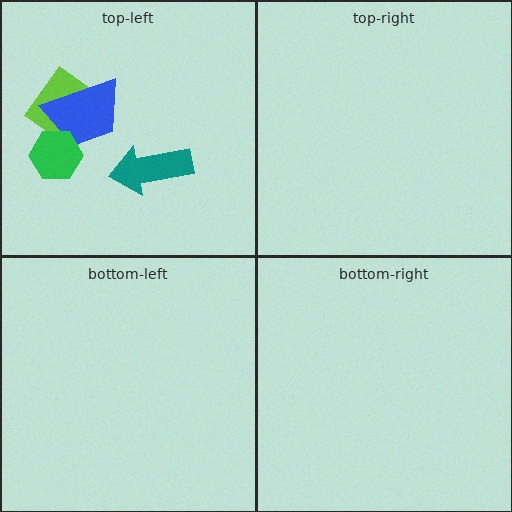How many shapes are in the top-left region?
4.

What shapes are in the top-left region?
The lime diamond, the teal arrow, the blue trapezoid, the green hexagon.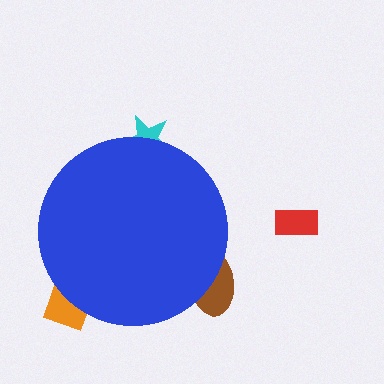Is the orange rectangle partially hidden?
Yes, the orange rectangle is partially hidden behind the blue circle.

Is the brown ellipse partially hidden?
Yes, the brown ellipse is partially hidden behind the blue circle.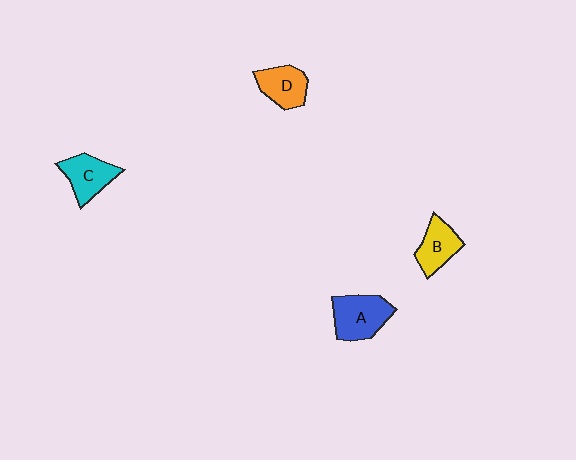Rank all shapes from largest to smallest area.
From largest to smallest: A (blue), C (cyan), B (yellow), D (orange).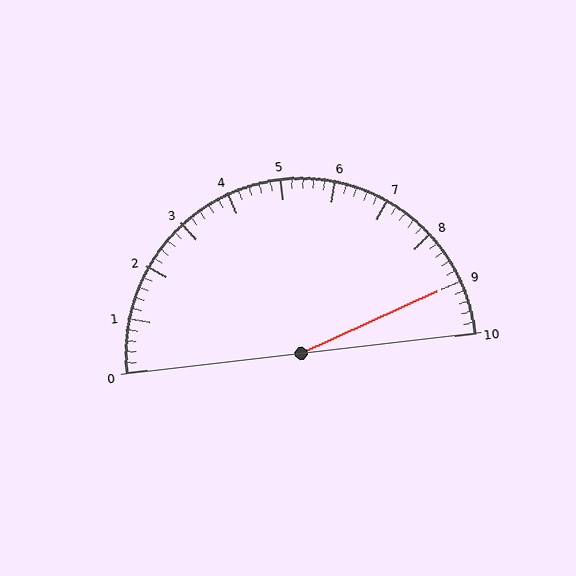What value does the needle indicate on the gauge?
The needle indicates approximately 9.0.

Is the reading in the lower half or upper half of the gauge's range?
The reading is in the upper half of the range (0 to 10).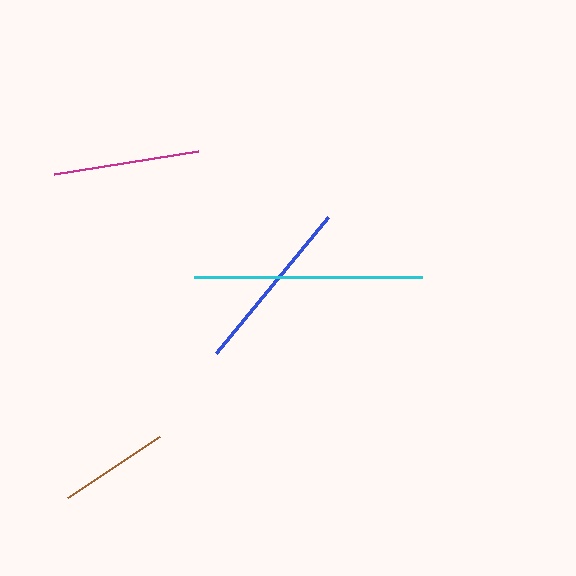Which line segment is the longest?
The cyan line is the longest at approximately 228 pixels.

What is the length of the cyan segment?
The cyan segment is approximately 228 pixels long.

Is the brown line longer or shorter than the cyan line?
The cyan line is longer than the brown line.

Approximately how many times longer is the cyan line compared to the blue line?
The cyan line is approximately 1.3 times the length of the blue line.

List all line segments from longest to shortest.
From longest to shortest: cyan, blue, magenta, brown.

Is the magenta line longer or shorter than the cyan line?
The cyan line is longer than the magenta line.